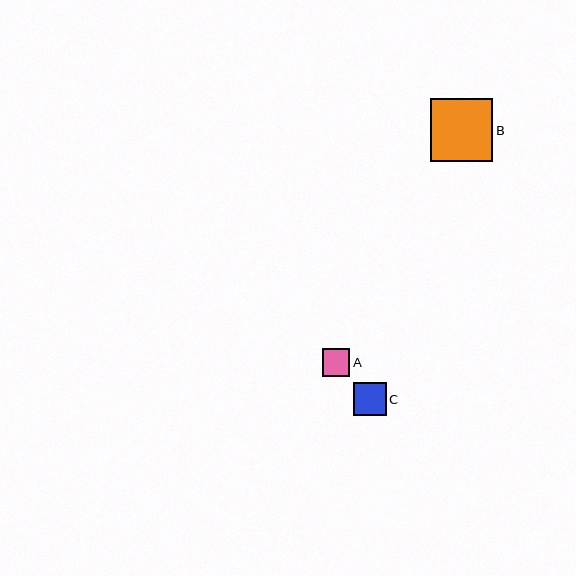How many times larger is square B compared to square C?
Square B is approximately 1.9 times the size of square C.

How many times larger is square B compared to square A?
Square B is approximately 2.2 times the size of square A.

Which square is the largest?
Square B is the largest with a size of approximately 62 pixels.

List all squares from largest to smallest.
From largest to smallest: B, C, A.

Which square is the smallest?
Square A is the smallest with a size of approximately 28 pixels.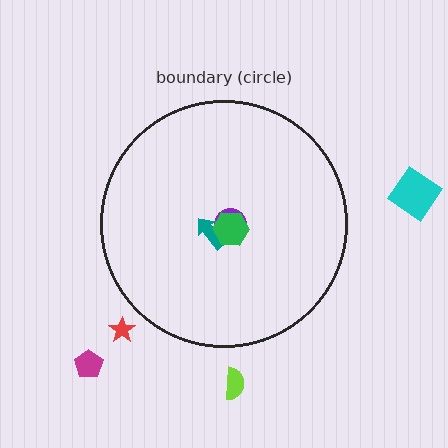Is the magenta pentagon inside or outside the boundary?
Outside.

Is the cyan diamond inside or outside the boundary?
Outside.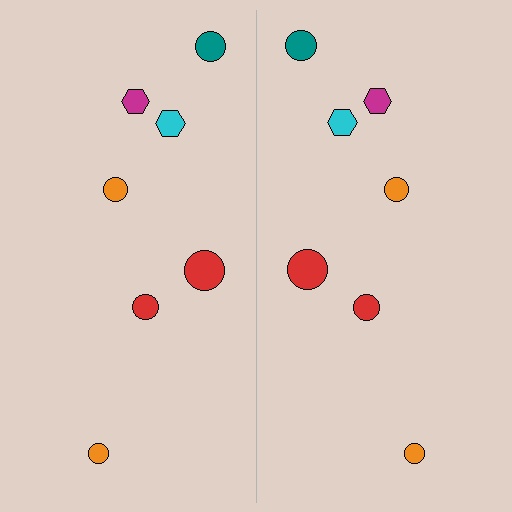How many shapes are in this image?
There are 14 shapes in this image.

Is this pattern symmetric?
Yes, this pattern has bilateral (reflection) symmetry.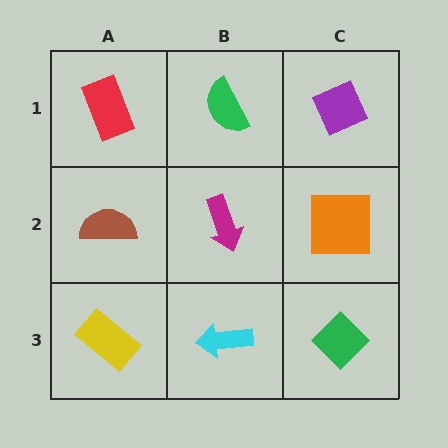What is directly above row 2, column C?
A purple diamond.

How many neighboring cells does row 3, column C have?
2.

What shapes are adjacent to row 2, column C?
A purple diamond (row 1, column C), a green diamond (row 3, column C), a magenta arrow (row 2, column B).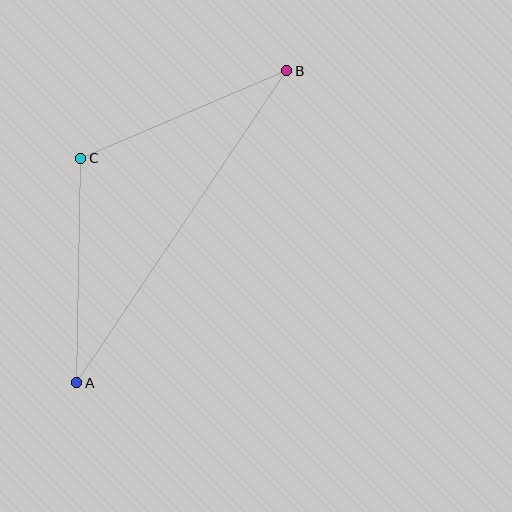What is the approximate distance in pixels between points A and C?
The distance between A and C is approximately 225 pixels.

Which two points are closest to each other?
Points B and C are closest to each other.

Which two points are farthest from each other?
Points A and B are farthest from each other.